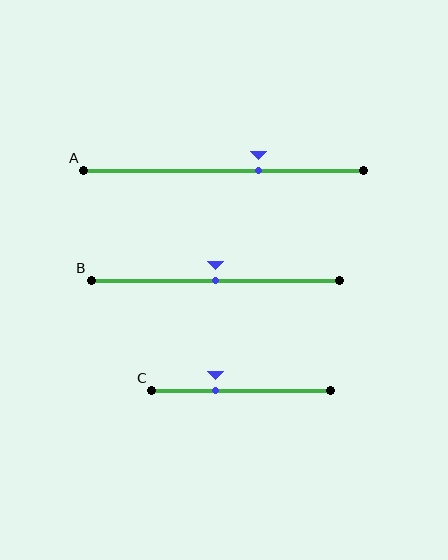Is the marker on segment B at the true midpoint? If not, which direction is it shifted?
Yes, the marker on segment B is at the true midpoint.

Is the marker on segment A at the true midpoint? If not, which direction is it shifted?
No, the marker on segment A is shifted to the right by about 13% of the segment length.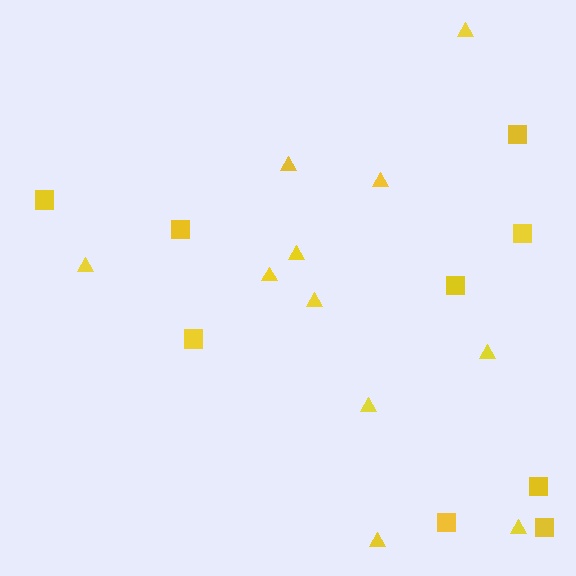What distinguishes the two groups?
There are 2 groups: one group of triangles (11) and one group of squares (9).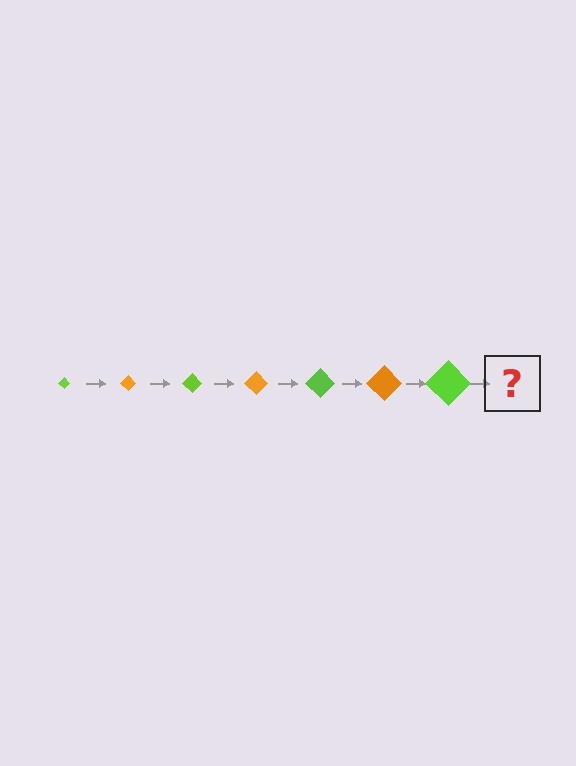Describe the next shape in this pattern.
It should be an orange diamond, larger than the previous one.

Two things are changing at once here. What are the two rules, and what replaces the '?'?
The two rules are that the diamond grows larger each step and the color cycles through lime and orange. The '?' should be an orange diamond, larger than the previous one.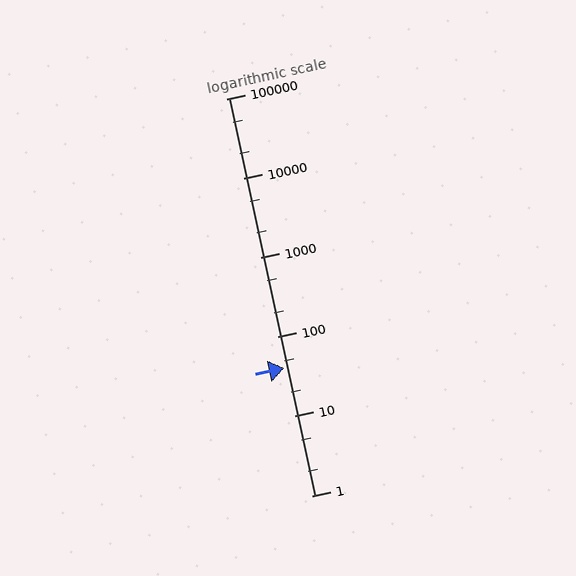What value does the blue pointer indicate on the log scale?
The pointer indicates approximately 40.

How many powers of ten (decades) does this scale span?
The scale spans 5 decades, from 1 to 100000.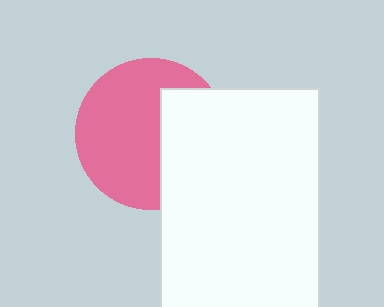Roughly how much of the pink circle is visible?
About half of it is visible (roughly 63%).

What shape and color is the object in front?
The object in front is a white rectangle.